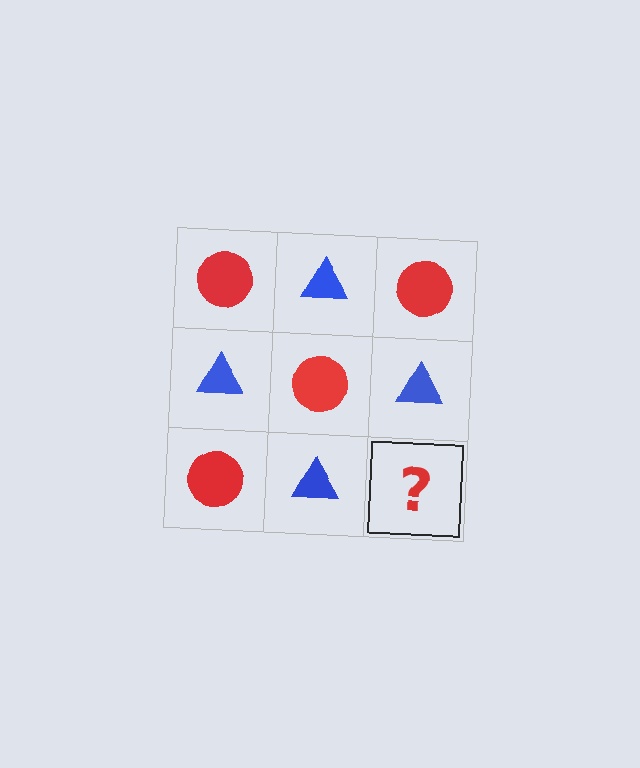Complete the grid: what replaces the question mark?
The question mark should be replaced with a red circle.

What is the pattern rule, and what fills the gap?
The rule is that it alternates red circle and blue triangle in a checkerboard pattern. The gap should be filled with a red circle.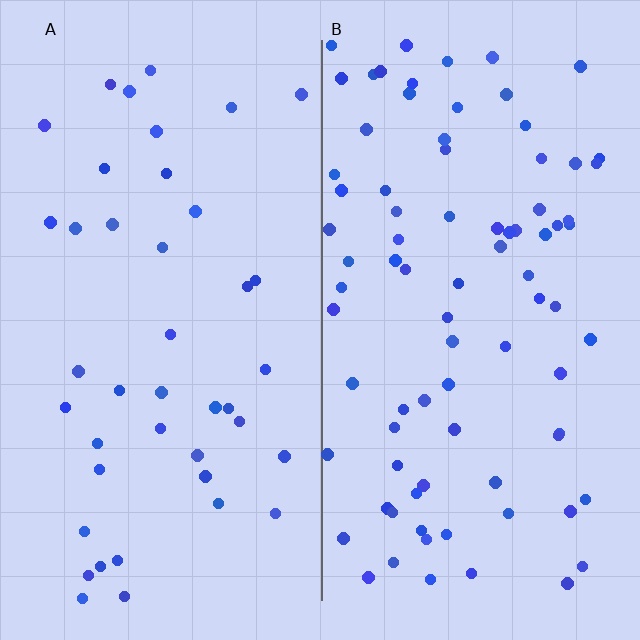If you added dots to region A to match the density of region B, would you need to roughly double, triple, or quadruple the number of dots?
Approximately double.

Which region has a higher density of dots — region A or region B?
B (the right).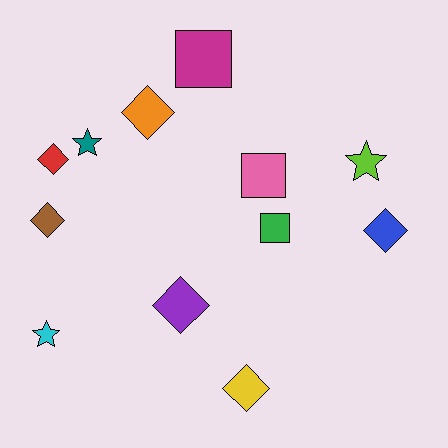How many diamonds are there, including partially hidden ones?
There are 6 diamonds.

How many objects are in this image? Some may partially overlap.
There are 12 objects.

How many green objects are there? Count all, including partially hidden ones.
There is 1 green object.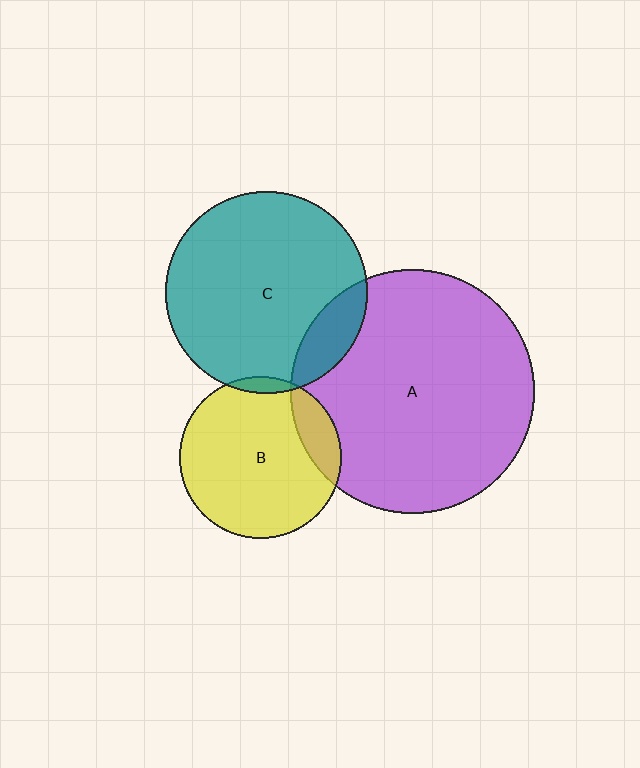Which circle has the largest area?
Circle A (purple).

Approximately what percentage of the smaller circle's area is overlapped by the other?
Approximately 15%.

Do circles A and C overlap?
Yes.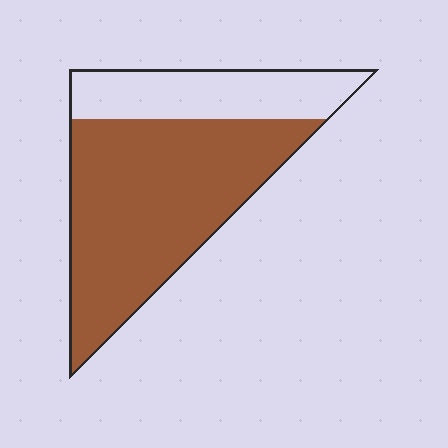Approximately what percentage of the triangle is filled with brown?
Approximately 70%.